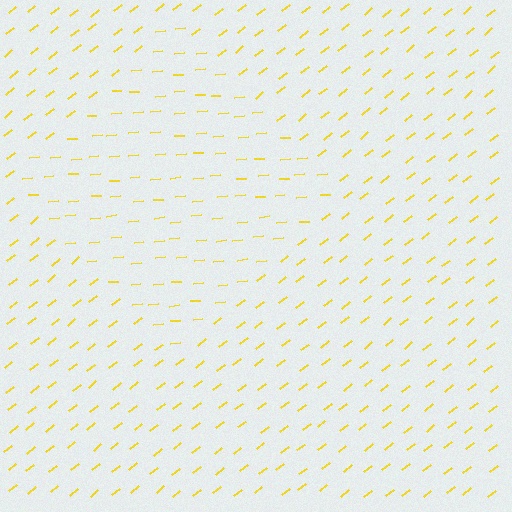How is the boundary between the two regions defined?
The boundary is defined purely by a change in line orientation (approximately 33 degrees difference). All lines are the same color and thickness.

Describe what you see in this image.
The image is filled with small yellow line segments. A diamond region in the image has lines oriented differently from the surrounding lines, creating a visible texture boundary.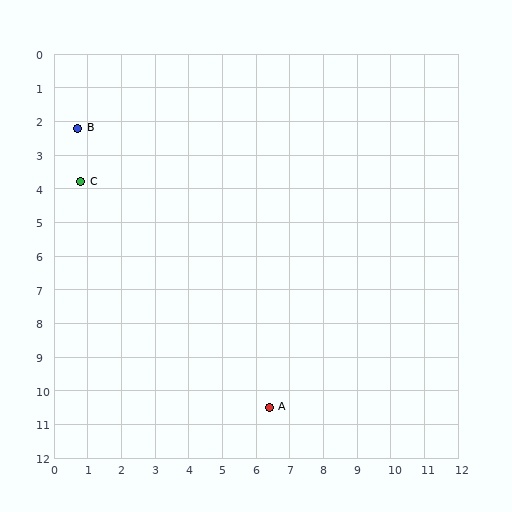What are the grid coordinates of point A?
Point A is at approximately (6.4, 10.5).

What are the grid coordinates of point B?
Point B is at approximately (0.7, 2.2).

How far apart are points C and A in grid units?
Points C and A are about 8.7 grid units apart.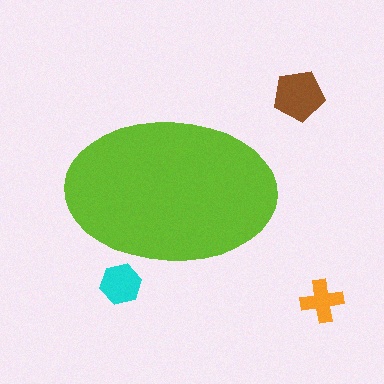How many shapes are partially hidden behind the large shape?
1 shape is partially hidden.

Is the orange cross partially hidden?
No, the orange cross is fully visible.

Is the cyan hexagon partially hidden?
Yes, the cyan hexagon is partially hidden behind the lime ellipse.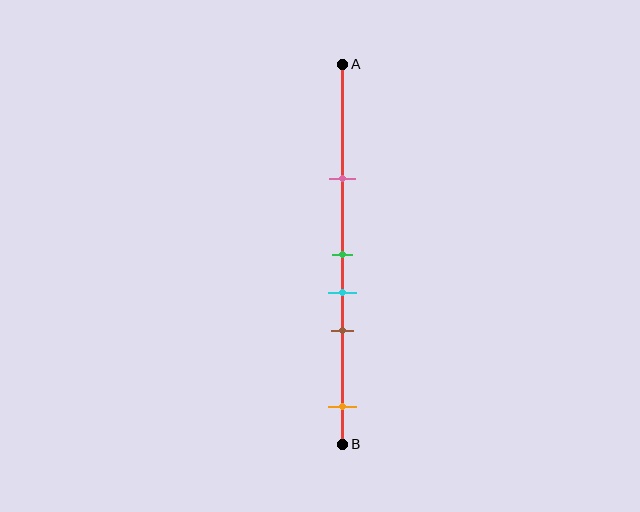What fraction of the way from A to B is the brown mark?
The brown mark is approximately 70% (0.7) of the way from A to B.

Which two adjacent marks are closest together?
The green and cyan marks are the closest adjacent pair.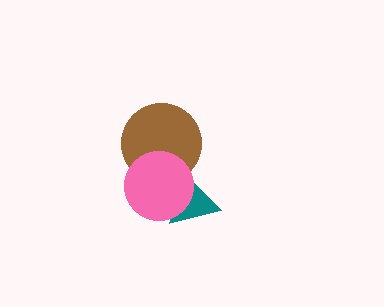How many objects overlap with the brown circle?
1 object overlaps with the brown circle.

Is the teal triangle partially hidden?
Yes, it is partially covered by another shape.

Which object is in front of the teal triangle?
The pink circle is in front of the teal triangle.